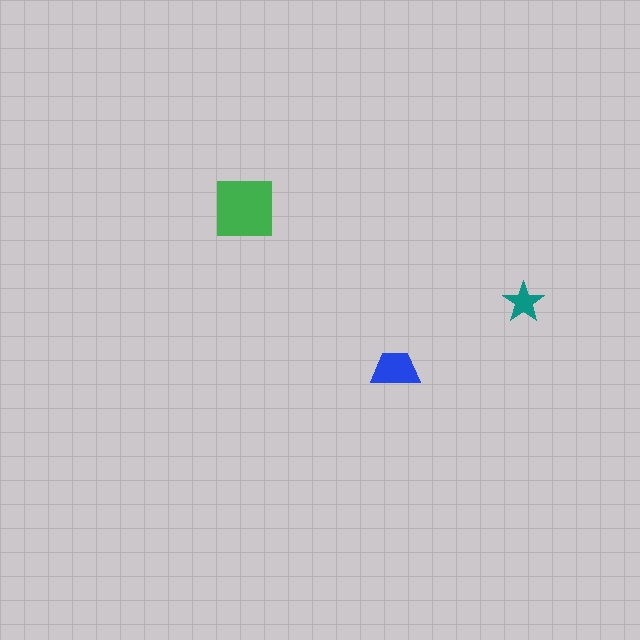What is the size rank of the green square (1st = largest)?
1st.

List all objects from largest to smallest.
The green square, the blue trapezoid, the teal star.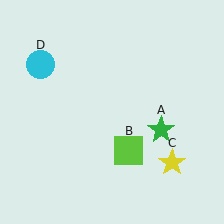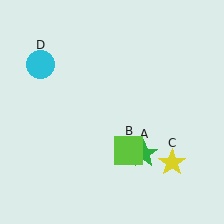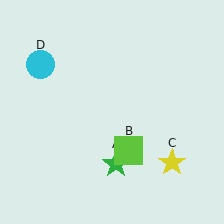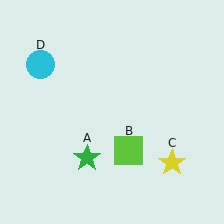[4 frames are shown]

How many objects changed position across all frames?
1 object changed position: green star (object A).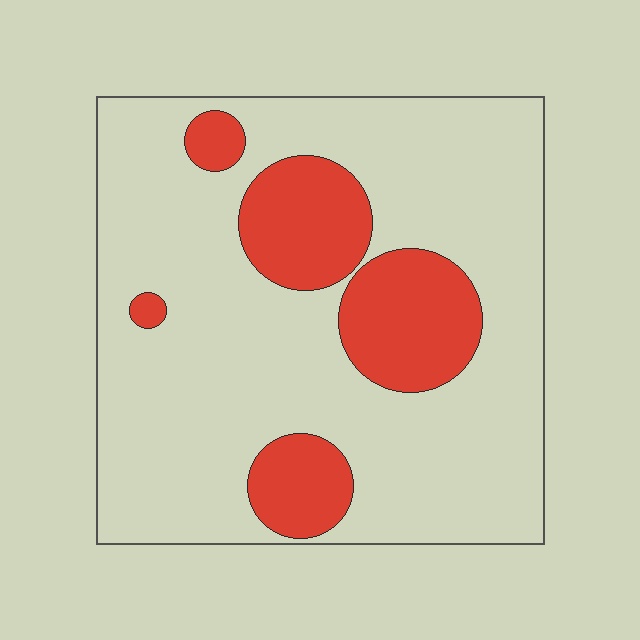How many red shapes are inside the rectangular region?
5.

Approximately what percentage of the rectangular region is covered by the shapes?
Approximately 20%.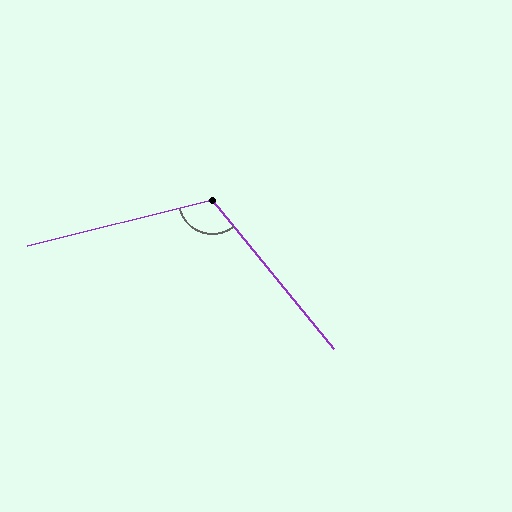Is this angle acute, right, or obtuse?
It is obtuse.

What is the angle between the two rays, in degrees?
Approximately 115 degrees.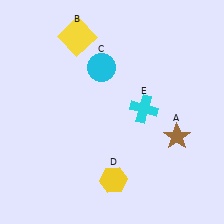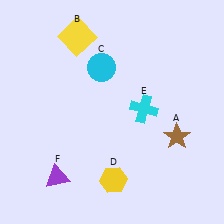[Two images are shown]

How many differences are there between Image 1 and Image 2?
There is 1 difference between the two images.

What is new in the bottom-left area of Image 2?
A purple triangle (F) was added in the bottom-left area of Image 2.